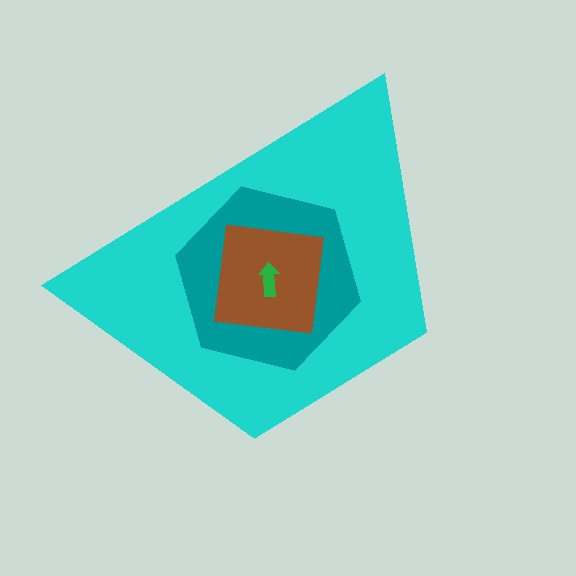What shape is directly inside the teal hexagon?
The brown square.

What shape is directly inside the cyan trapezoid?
The teal hexagon.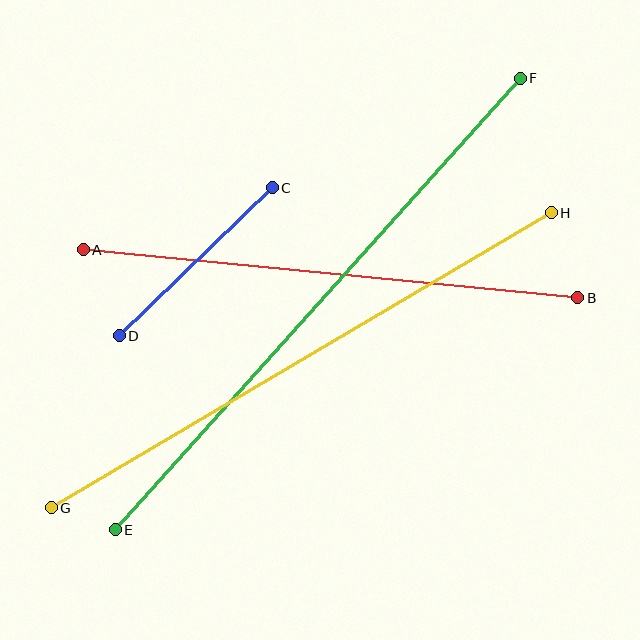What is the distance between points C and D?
The distance is approximately 213 pixels.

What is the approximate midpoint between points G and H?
The midpoint is at approximately (301, 360) pixels.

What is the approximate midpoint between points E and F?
The midpoint is at approximately (318, 304) pixels.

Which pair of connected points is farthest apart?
Points E and F are farthest apart.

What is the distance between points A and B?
The distance is approximately 496 pixels.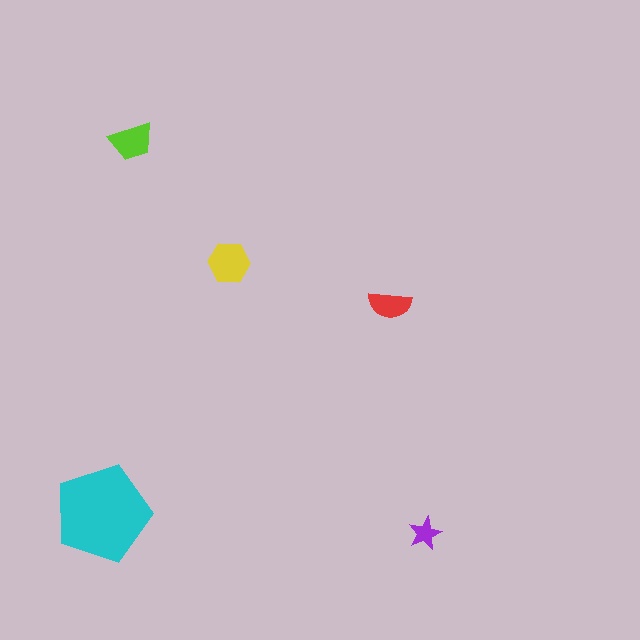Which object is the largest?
The cyan pentagon.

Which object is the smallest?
The purple star.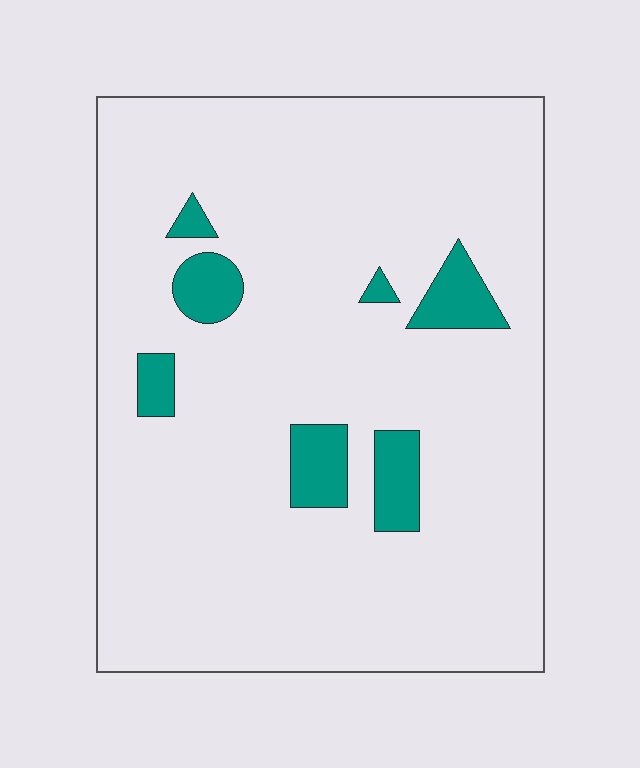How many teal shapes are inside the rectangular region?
7.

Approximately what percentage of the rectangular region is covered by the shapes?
Approximately 10%.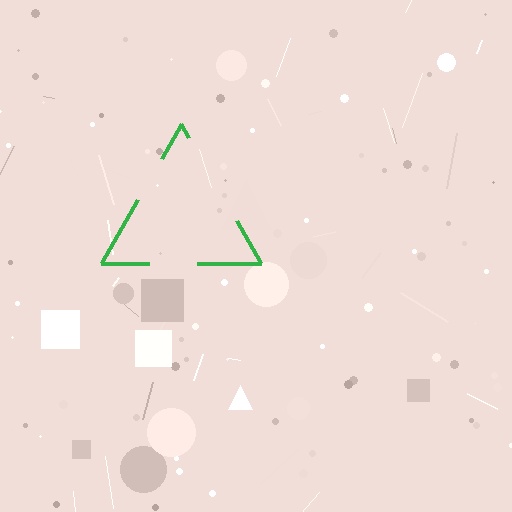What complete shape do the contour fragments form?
The contour fragments form a triangle.